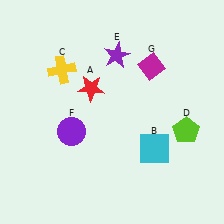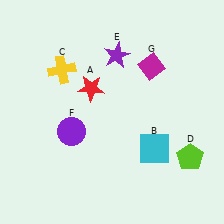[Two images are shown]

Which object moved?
The lime pentagon (D) moved down.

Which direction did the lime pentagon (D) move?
The lime pentagon (D) moved down.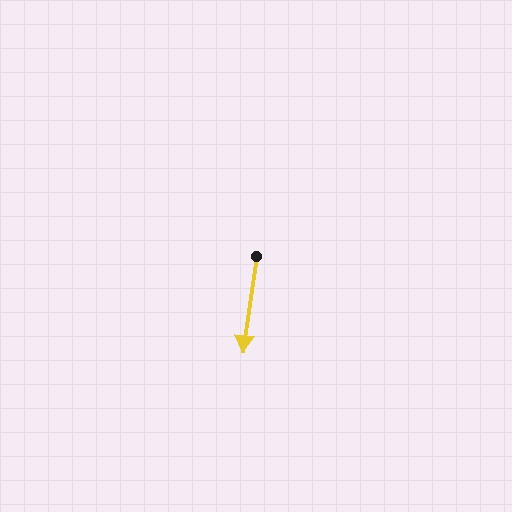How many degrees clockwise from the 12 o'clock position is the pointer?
Approximately 188 degrees.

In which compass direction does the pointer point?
South.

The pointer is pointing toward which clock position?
Roughly 6 o'clock.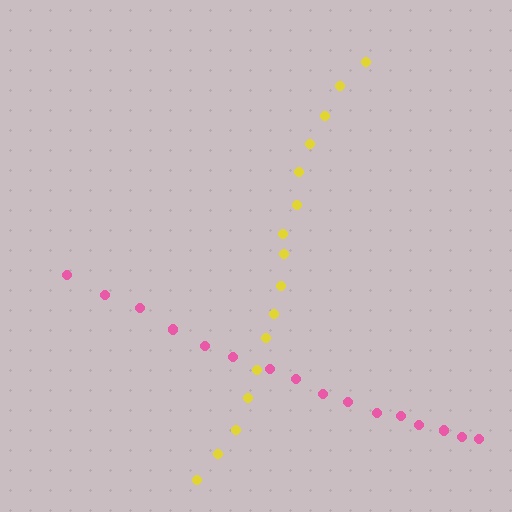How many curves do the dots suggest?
There are 2 distinct paths.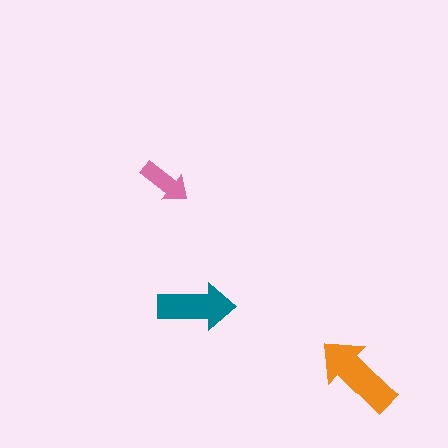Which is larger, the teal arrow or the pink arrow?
The teal one.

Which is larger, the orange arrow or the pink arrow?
The orange one.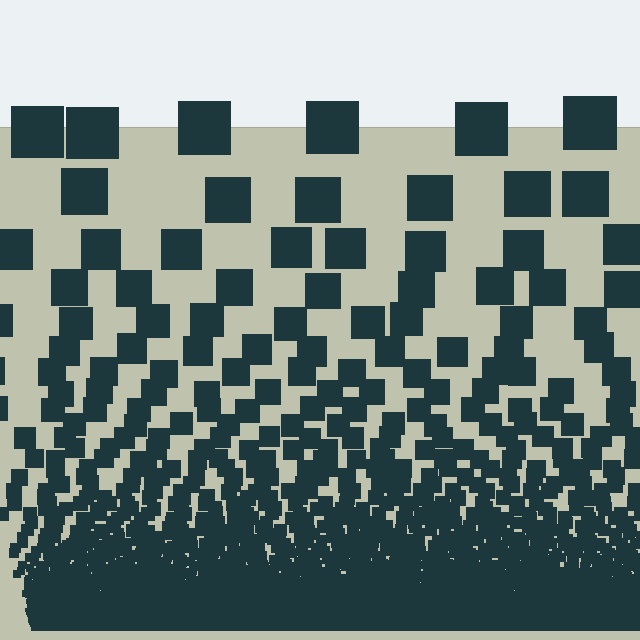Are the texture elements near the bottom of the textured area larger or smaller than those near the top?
Smaller. The gradient is inverted — elements near the bottom are smaller and denser.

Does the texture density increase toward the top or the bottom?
Density increases toward the bottom.